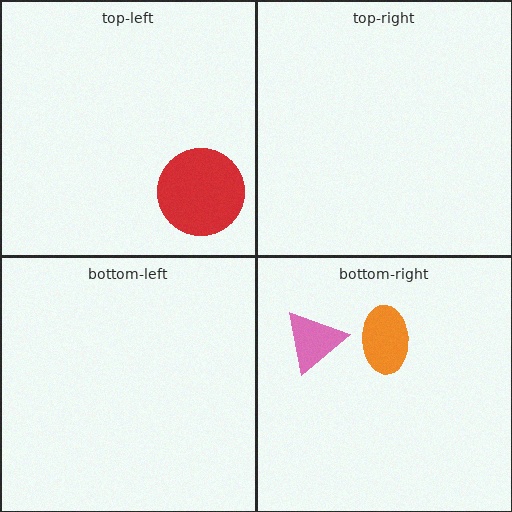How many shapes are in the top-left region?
1.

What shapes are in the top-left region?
The red circle.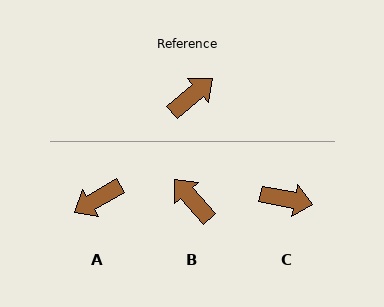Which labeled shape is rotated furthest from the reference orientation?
A, about 170 degrees away.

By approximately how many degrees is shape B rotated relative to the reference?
Approximately 91 degrees counter-clockwise.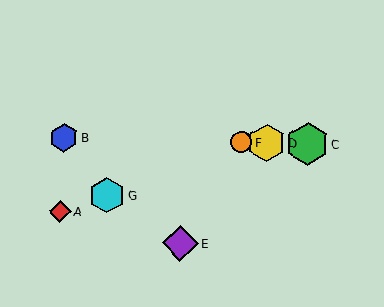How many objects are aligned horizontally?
4 objects (B, C, D, F) are aligned horizontally.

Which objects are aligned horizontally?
Objects B, C, D, F are aligned horizontally.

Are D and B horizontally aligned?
Yes, both are at y≈143.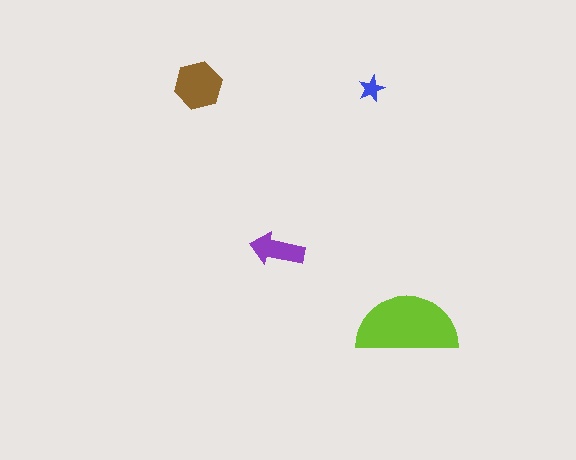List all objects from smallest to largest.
The blue star, the purple arrow, the brown hexagon, the lime semicircle.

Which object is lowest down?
The lime semicircle is bottommost.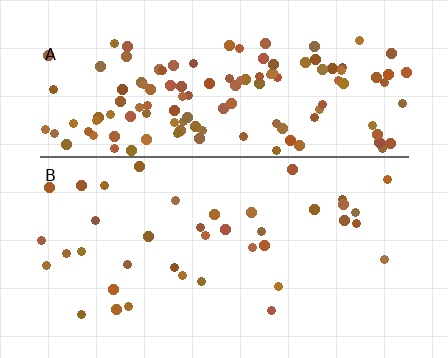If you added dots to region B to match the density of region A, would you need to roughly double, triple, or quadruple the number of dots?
Approximately triple.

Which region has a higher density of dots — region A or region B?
A (the top).